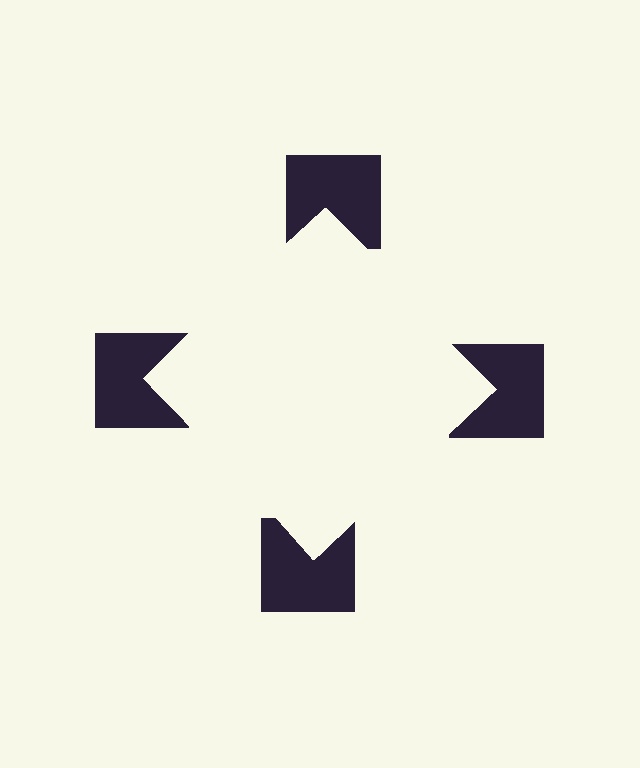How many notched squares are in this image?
There are 4 — one at each vertex of the illusory square.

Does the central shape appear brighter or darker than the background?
It typically appears slightly brighter than the background, even though no actual brightness change is drawn.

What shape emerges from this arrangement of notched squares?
An illusory square — its edges are inferred from the aligned wedge cuts in the notched squares, not physically drawn.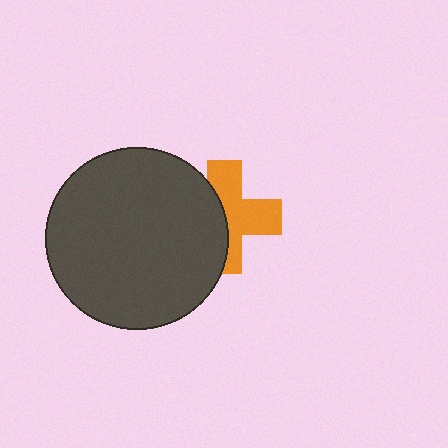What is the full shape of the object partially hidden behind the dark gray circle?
The partially hidden object is an orange cross.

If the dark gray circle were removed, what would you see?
You would see the complete orange cross.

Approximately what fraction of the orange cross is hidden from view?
Roughly 44% of the orange cross is hidden behind the dark gray circle.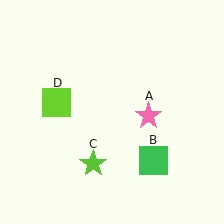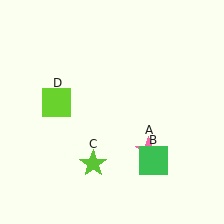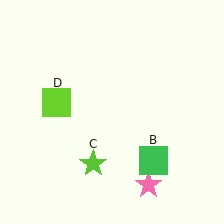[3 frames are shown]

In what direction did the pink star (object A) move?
The pink star (object A) moved down.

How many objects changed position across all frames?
1 object changed position: pink star (object A).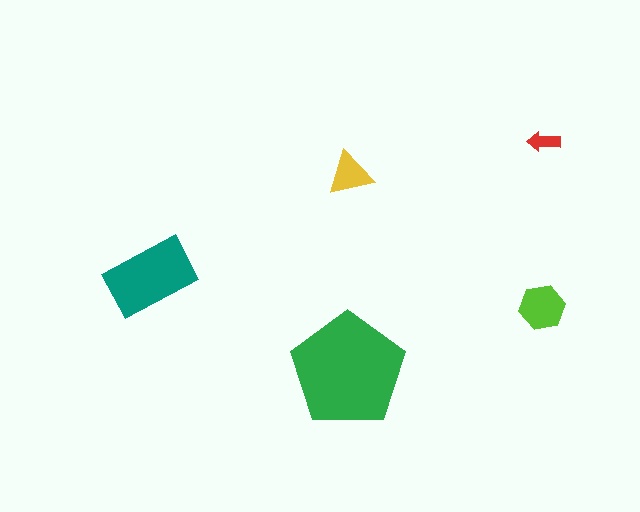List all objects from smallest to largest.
The red arrow, the yellow triangle, the lime hexagon, the teal rectangle, the green pentagon.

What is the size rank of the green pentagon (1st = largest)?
1st.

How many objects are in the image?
There are 5 objects in the image.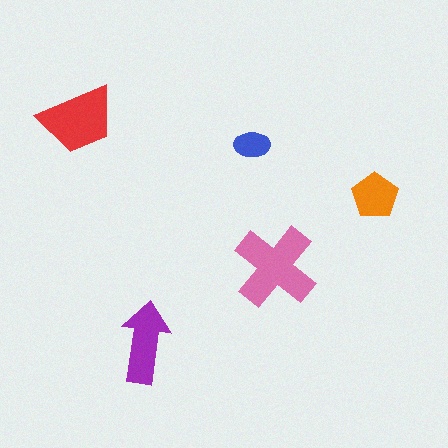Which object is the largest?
The pink cross.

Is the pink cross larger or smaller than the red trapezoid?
Larger.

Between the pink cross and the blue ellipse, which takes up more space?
The pink cross.